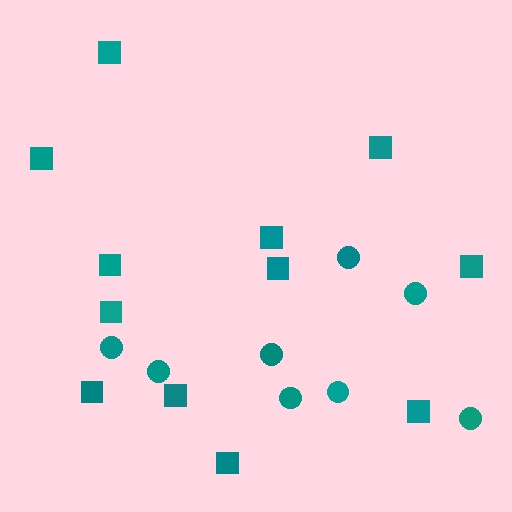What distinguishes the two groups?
There are 2 groups: one group of circles (8) and one group of squares (12).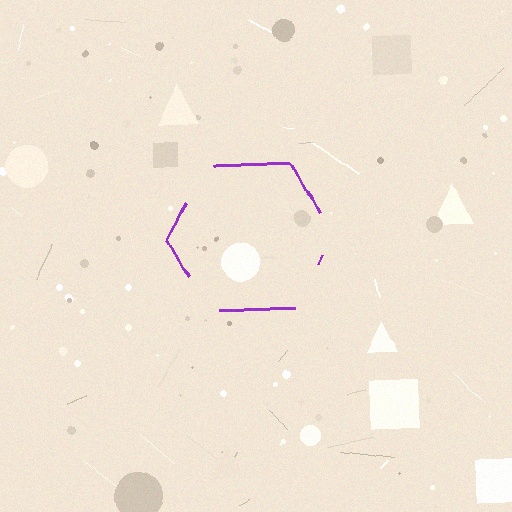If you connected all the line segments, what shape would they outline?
They would outline a hexagon.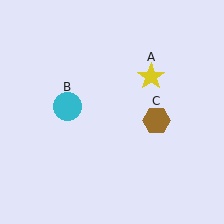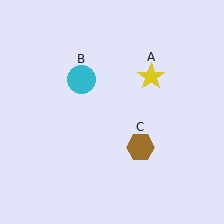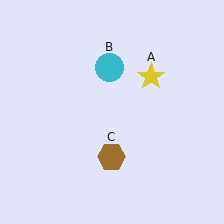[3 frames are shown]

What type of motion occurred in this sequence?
The cyan circle (object B), brown hexagon (object C) rotated clockwise around the center of the scene.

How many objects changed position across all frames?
2 objects changed position: cyan circle (object B), brown hexagon (object C).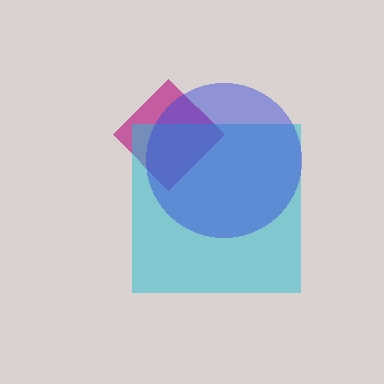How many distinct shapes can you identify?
There are 3 distinct shapes: a magenta diamond, a cyan square, a blue circle.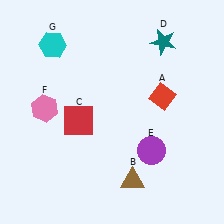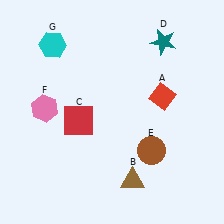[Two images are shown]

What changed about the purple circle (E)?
In Image 1, E is purple. In Image 2, it changed to brown.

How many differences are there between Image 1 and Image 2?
There is 1 difference between the two images.